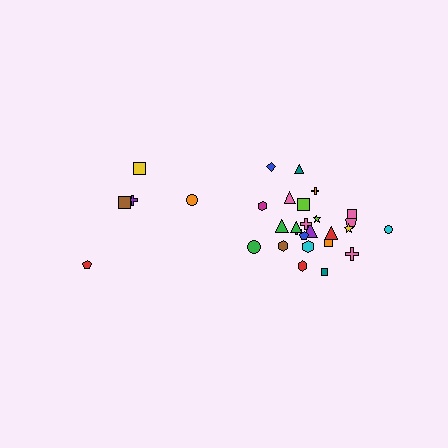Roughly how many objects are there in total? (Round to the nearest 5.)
Roughly 30 objects in total.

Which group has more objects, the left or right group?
The right group.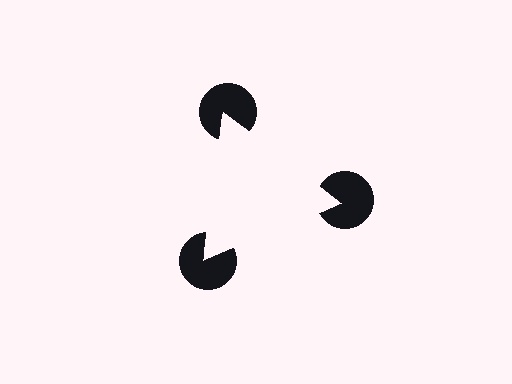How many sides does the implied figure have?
3 sides.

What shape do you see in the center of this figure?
An illusory triangle — its edges are inferred from the aligned wedge cuts in the pac-man discs, not physically drawn.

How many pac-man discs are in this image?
There are 3 — one at each vertex of the illusory triangle.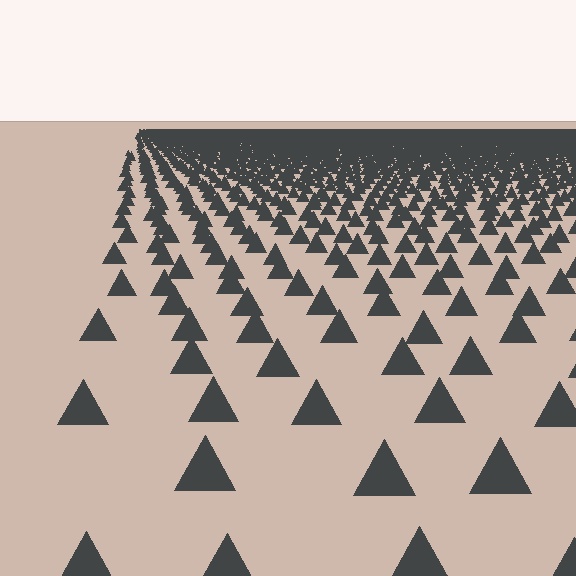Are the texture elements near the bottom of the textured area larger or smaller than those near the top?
Larger. Near the bottom, elements are closer to the viewer and appear at a bigger on-screen size.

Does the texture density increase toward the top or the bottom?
Density increases toward the top.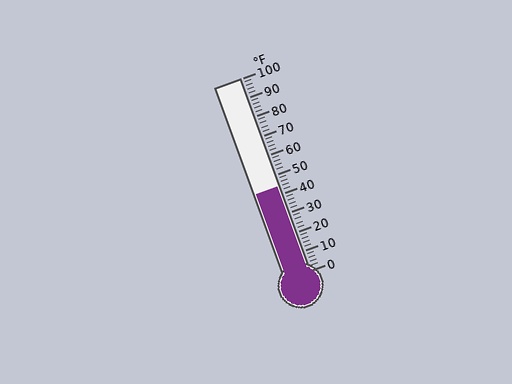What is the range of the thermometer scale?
The thermometer scale ranges from 0°F to 100°F.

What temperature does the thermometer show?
The thermometer shows approximately 44°F.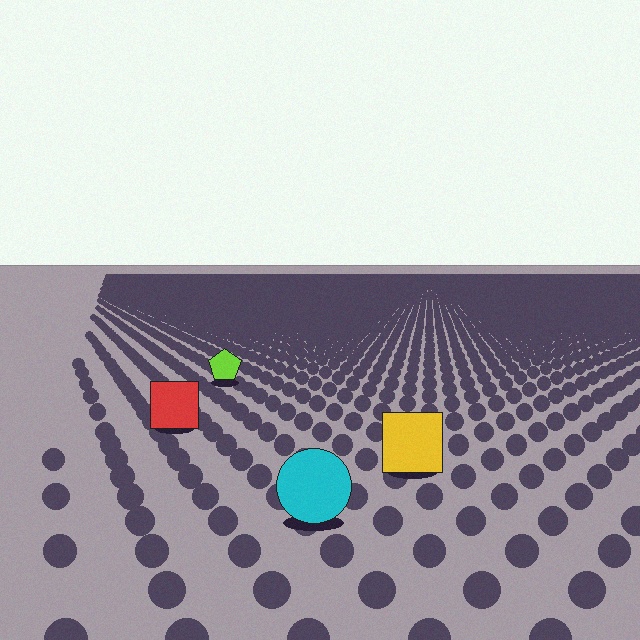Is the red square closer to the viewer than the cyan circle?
No. The cyan circle is closer — you can tell from the texture gradient: the ground texture is coarser near it.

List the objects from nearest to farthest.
From nearest to farthest: the cyan circle, the yellow square, the red square, the lime pentagon.